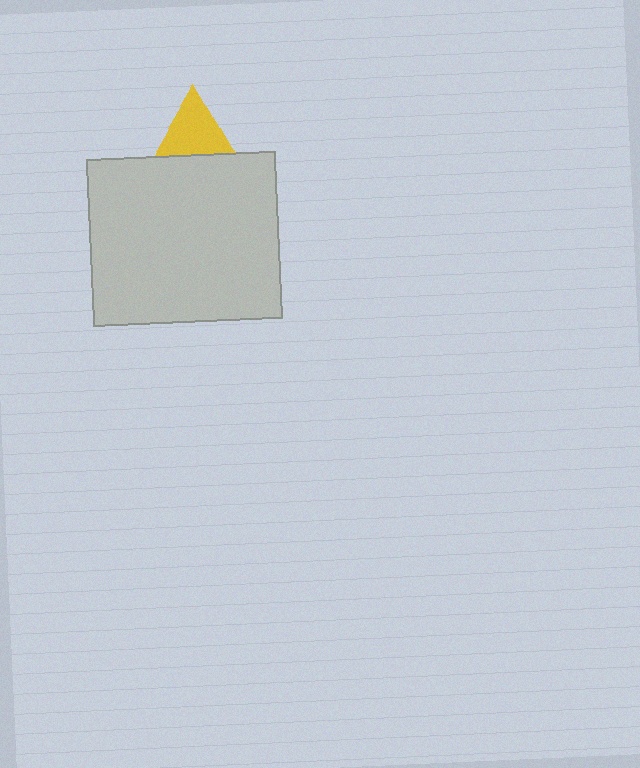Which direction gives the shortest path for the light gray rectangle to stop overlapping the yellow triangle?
Moving down gives the shortest separation.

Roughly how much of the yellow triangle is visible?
About half of it is visible (roughly 61%).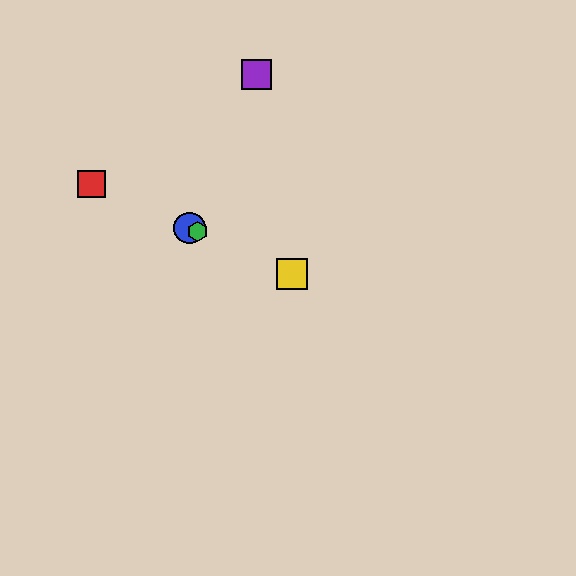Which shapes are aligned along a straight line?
The red square, the blue circle, the green hexagon, the yellow square are aligned along a straight line.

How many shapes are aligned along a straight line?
4 shapes (the red square, the blue circle, the green hexagon, the yellow square) are aligned along a straight line.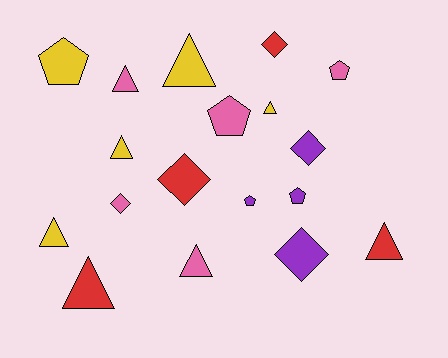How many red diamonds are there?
There are 2 red diamonds.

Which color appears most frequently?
Yellow, with 5 objects.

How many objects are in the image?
There are 18 objects.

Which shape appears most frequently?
Triangle, with 8 objects.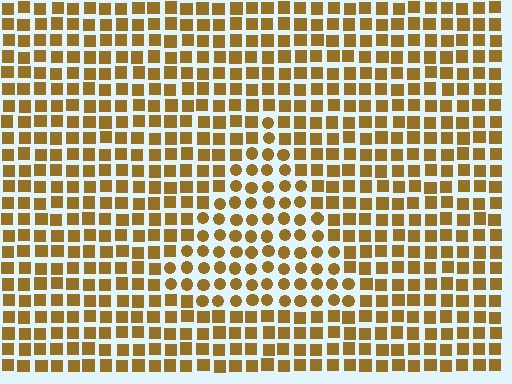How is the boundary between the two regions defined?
The boundary is defined by a change in element shape: circles inside vs. squares outside. All elements share the same color and spacing.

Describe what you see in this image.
The image is filled with small brown elements arranged in a uniform grid. A triangle-shaped region contains circles, while the surrounding area contains squares. The boundary is defined purely by the change in element shape.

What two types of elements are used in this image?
The image uses circles inside the triangle region and squares outside it.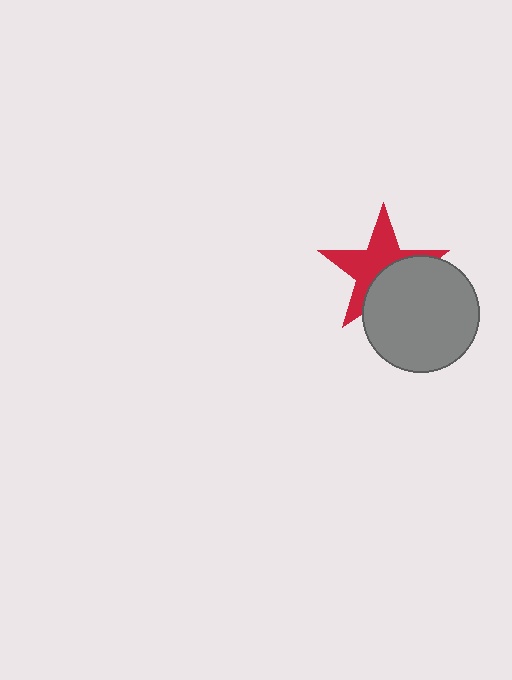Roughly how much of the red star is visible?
About half of it is visible (roughly 57%).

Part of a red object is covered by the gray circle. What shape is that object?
It is a star.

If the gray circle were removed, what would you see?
You would see the complete red star.